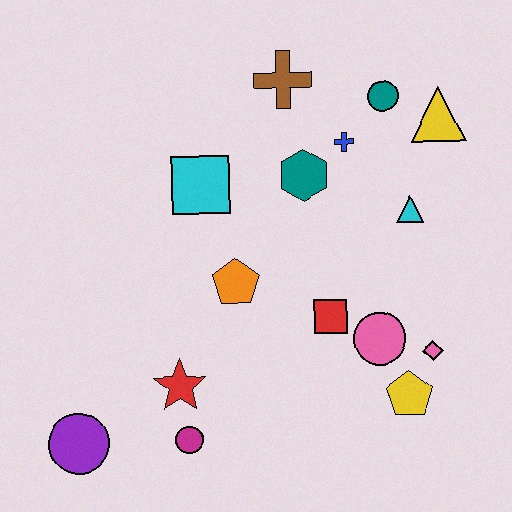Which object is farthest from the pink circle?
The purple circle is farthest from the pink circle.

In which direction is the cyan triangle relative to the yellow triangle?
The cyan triangle is below the yellow triangle.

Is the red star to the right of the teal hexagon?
No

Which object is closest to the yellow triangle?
The teal circle is closest to the yellow triangle.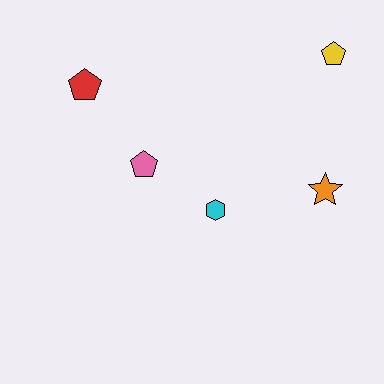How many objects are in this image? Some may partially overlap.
There are 5 objects.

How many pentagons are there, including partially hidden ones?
There are 3 pentagons.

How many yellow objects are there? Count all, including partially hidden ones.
There is 1 yellow object.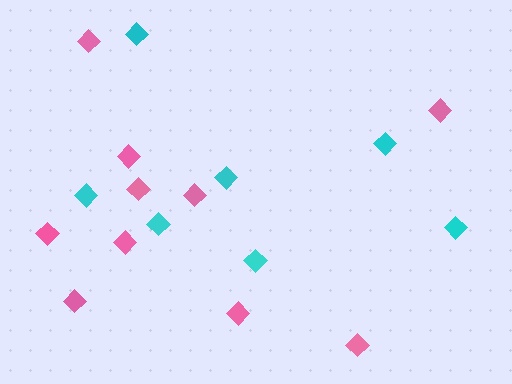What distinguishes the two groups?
There are 2 groups: one group of pink diamonds (10) and one group of cyan diamonds (7).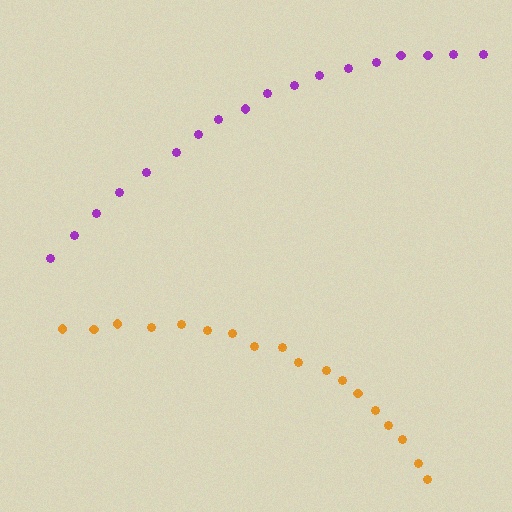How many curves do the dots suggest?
There are 2 distinct paths.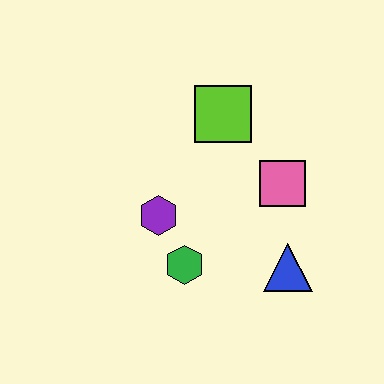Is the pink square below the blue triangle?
No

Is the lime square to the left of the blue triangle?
Yes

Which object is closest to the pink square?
The blue triangle is closest to the pink square.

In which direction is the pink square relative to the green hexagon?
The pink square is to the right of the green hexagon.